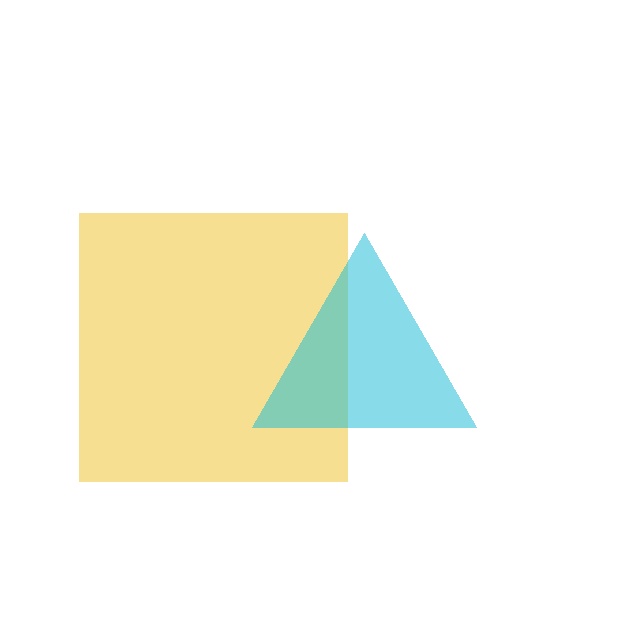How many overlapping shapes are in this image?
There are 2 overlapping shapes in the image.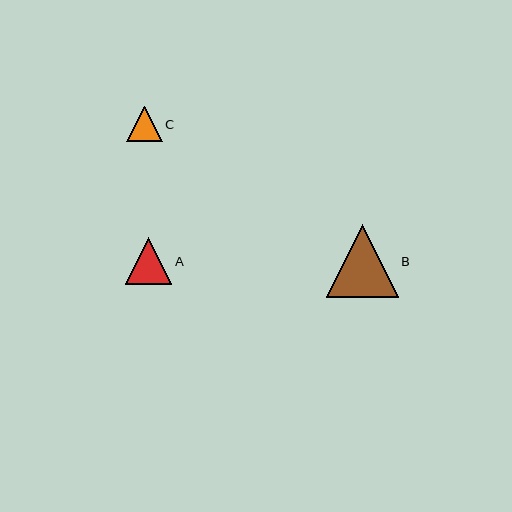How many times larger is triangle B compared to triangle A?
Triangle B is approximately 1.6 times the size of triangle A.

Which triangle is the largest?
Triangle B is the largest with a size of approximately 72 pixels.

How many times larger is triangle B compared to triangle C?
Triangle B is approximately 2.0 times the size of triangle C.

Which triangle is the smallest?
Triangle C is the smallest with a size of approximately 35 pixels.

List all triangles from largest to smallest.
From largest to smallest: B, A, C.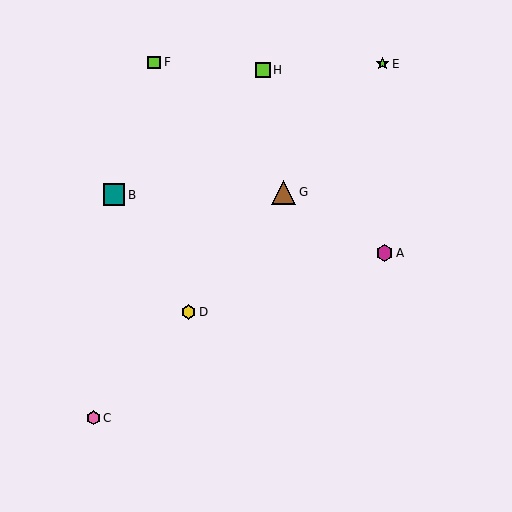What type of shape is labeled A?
Shape A is a magenta hexagon.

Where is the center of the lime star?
The center of the lime star is at (382, 64).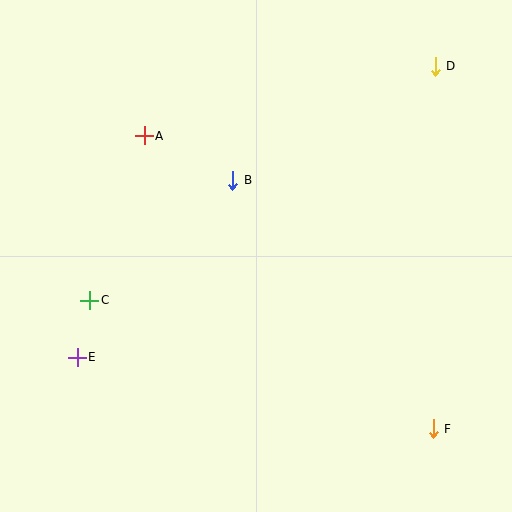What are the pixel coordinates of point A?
Point A is at (144, 136).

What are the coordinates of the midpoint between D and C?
The midpoint between D and C is at (262, 183).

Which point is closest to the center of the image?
Point B at (233, 180) is closest to the center.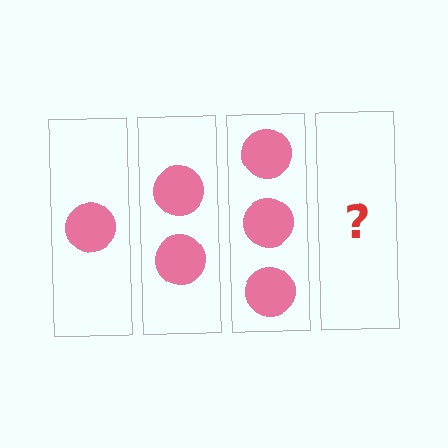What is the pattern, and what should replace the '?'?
The pattern is that each step adds one more circle. The '?' should be 4 circles.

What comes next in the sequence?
The next element should be 4 circles.